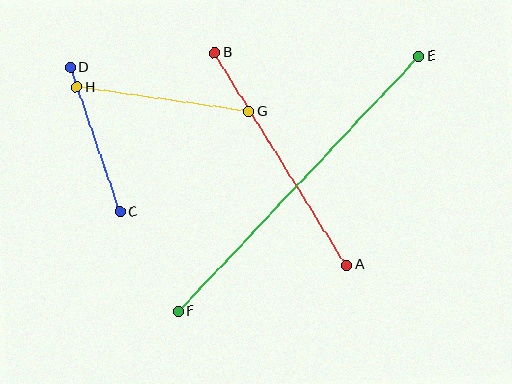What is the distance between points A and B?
The distance is approximately 250 pixels.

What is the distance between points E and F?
The distance is approximately 350 pixels.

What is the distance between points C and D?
The distance is approximately 152 pixels.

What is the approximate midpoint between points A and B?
The midpoint is at approximately (280, 159) pixels.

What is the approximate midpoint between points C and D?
The midpoint is at approximately (95, 140) pixels.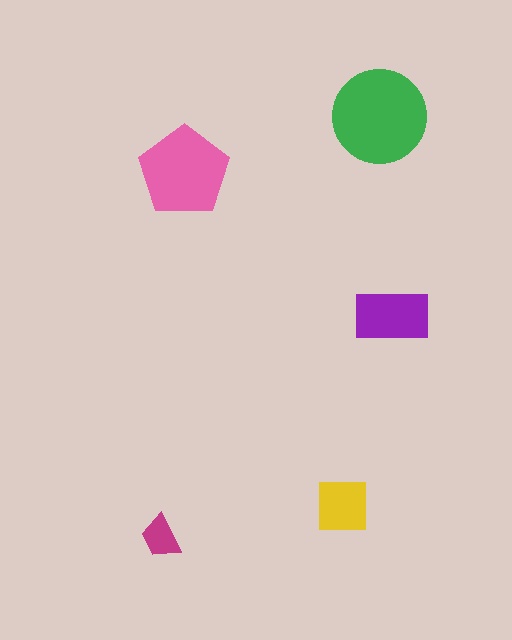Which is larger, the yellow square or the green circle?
The green circle.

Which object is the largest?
The green circle.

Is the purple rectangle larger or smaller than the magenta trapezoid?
Larger.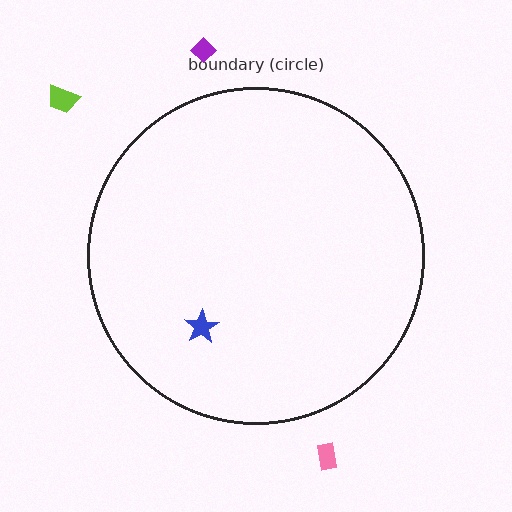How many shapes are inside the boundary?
1 inside, 3 outside.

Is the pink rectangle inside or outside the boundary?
Outside.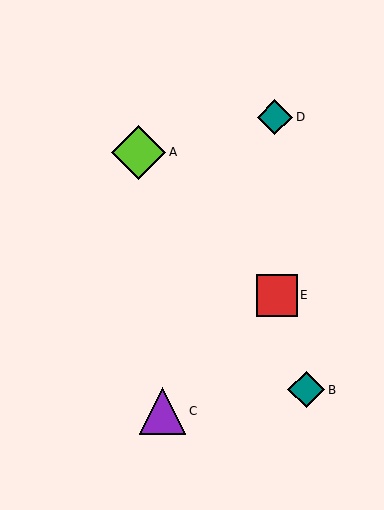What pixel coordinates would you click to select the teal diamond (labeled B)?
Click at (306, 390) to select the teal diamond B.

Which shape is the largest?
The lime diamond (labeled A) is the largest.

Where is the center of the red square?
The center of the red square is at (277, 295).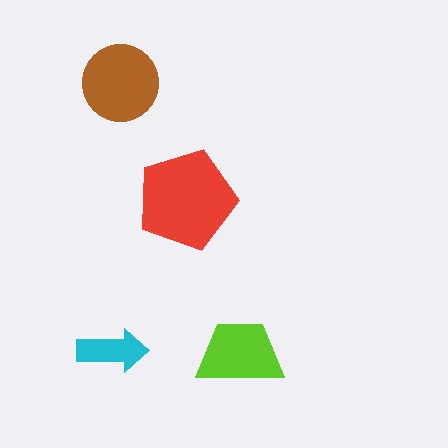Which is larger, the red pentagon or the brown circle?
The red pentagon.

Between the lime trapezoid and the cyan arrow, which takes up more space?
The lime trapezoid.